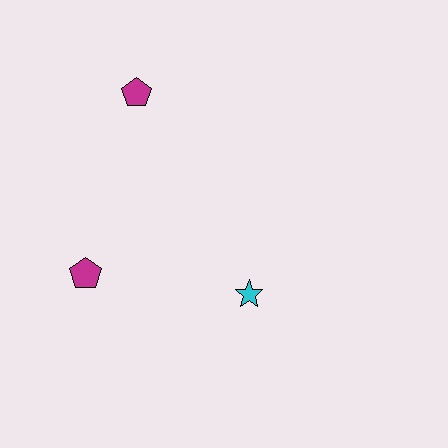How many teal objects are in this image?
There are no teal objects.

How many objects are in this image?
There are 3 objects.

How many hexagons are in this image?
There are no hexagons.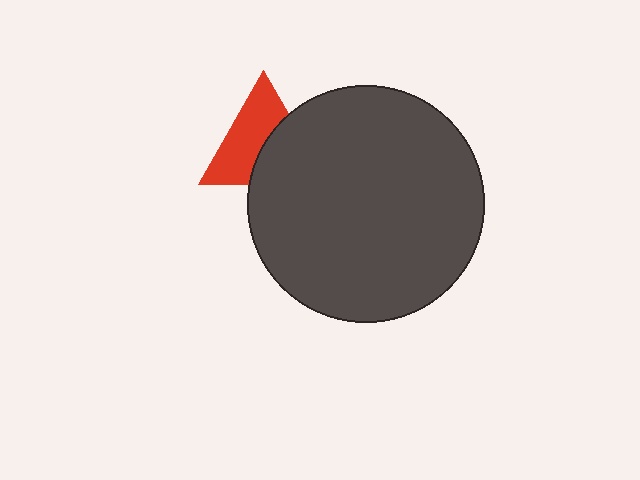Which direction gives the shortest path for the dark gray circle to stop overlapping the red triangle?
Moving right gives the shortest separation.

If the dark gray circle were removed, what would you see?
You would see the complete red triangle.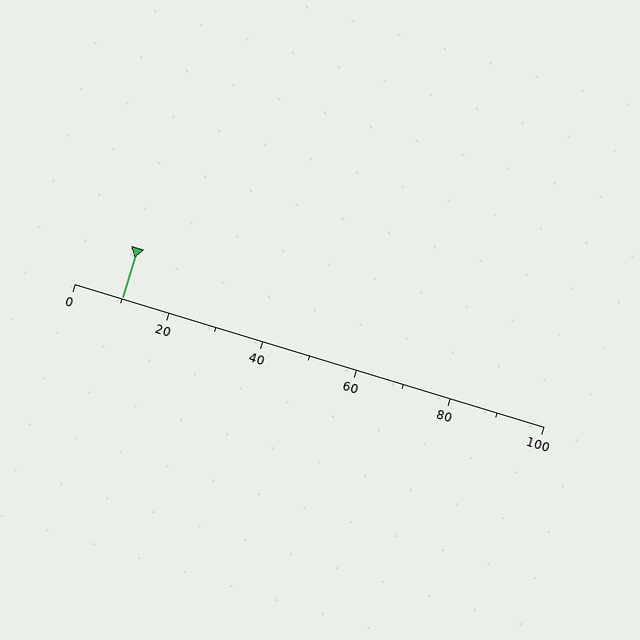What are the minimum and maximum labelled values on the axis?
The axis runs from 0 to 100.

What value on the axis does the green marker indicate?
The marker indicates approximately 10.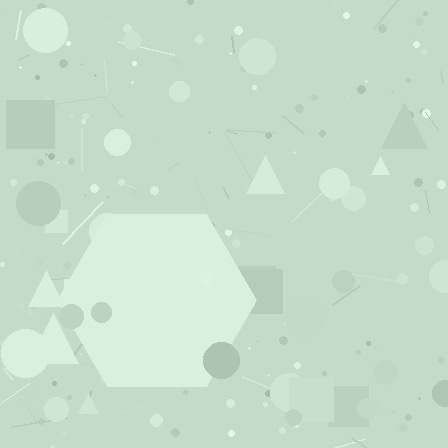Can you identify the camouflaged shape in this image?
The camouflaged shape is a hexagon.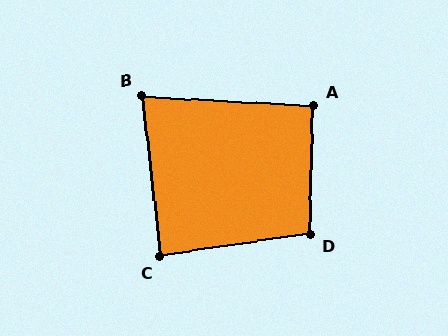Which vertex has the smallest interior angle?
B, at approximately 80 degrees.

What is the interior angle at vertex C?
Approximately 88 degrees (approximately right).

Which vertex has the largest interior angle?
D, at approximately 100 degrees.